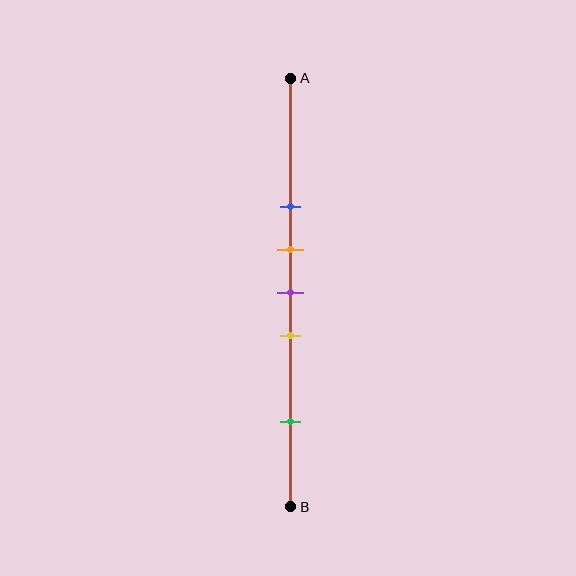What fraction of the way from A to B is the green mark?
The green mark is approximately 80% (0.8) of the way from A to B.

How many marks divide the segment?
There are 5 marks dividing the segment.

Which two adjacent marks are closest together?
The orange and purple marks are the closest adjacent pair.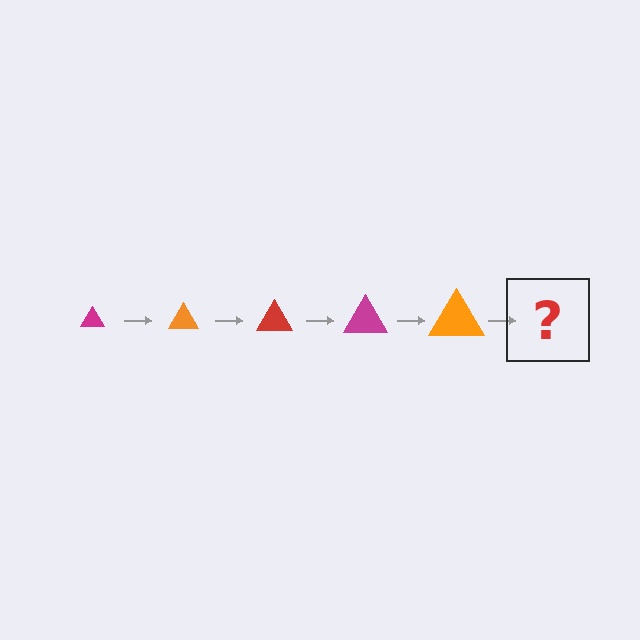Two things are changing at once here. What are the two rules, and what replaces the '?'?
The two rules are that the triangle grows larger each step and the color cycles through magenta, orange, and red. The '?' should be a red triangle, larger than the previous one.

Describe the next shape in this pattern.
It should be a red triangle, larger than the previous one.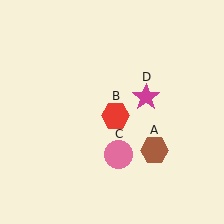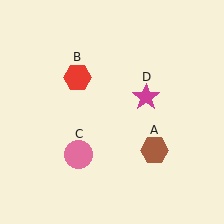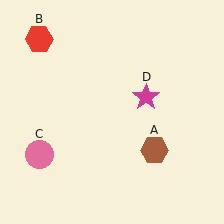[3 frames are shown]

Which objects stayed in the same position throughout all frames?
Brown hexagon (object A) and magenta star (object D) remained stationary.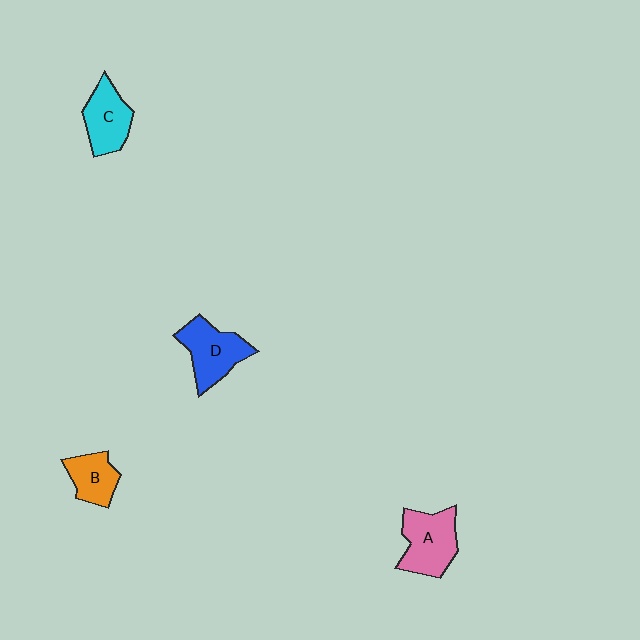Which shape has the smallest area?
Shape B (orange).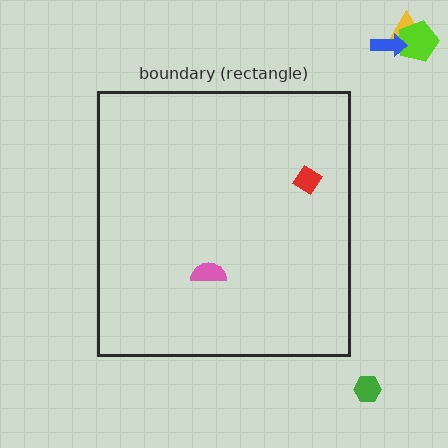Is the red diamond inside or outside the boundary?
Inside.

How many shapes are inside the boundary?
2 inside, 4 outside.